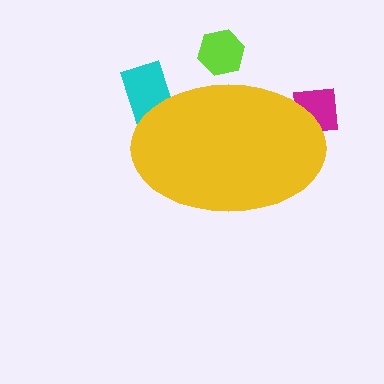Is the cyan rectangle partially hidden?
Yes, the cyan rectangle is partially hidden behind the yellow ellipse.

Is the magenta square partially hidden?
Yes, the magenta square is partially hidden behind the yellow ellipse.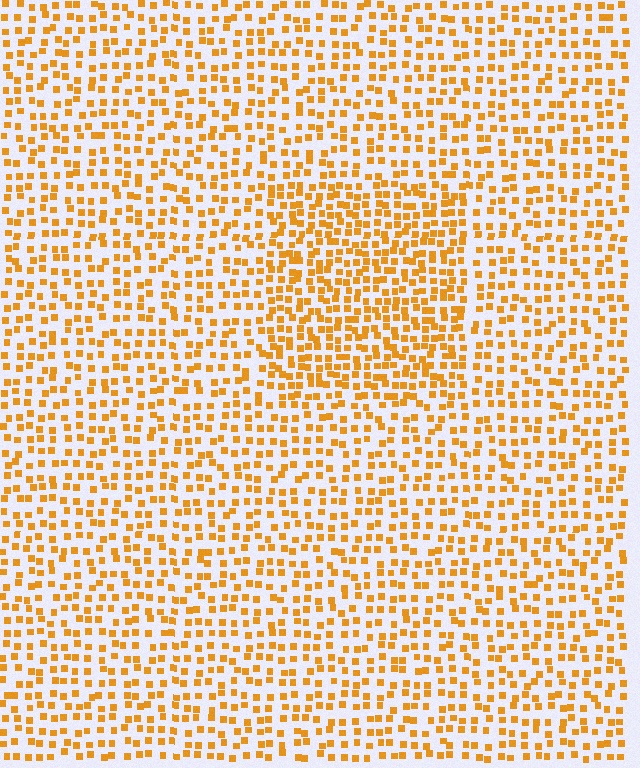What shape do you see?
I see a rectangle.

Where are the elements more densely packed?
The elements are more densely packed inside the rectangle boundary.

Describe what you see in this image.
The image contains small orange elements arranged at two different densities. A rectangle-shaped region is visible where the elements are more densely packed than the surrounding area.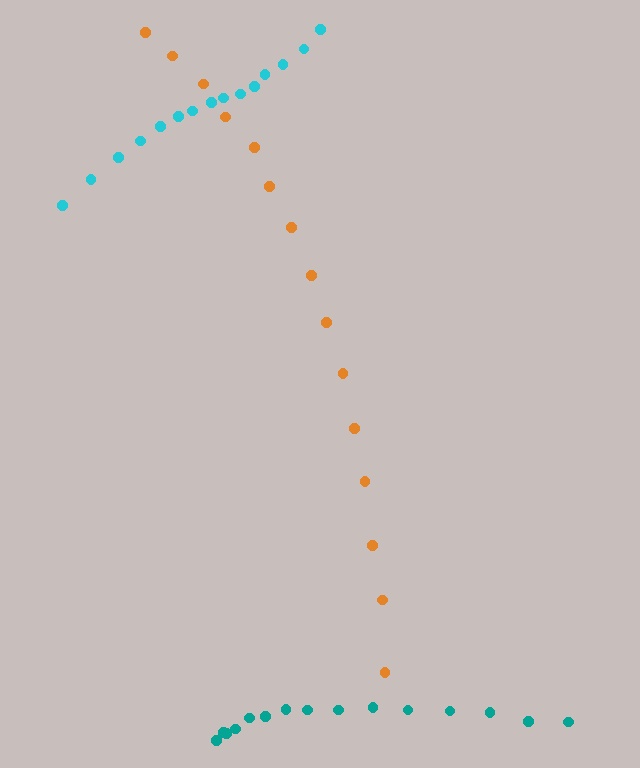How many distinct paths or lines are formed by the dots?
There are 3 distinct paths.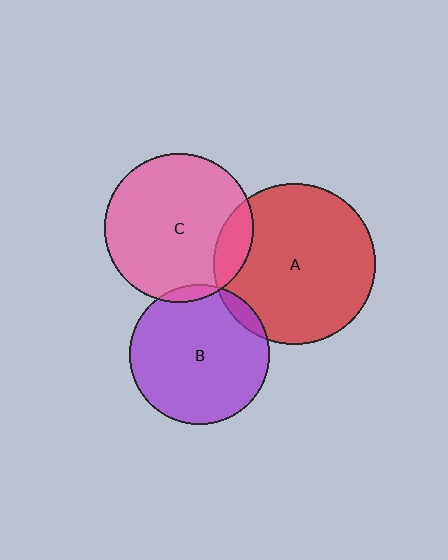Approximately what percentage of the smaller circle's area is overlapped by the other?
Approximately 5%.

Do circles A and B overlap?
Yes.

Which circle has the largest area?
Circle A (red).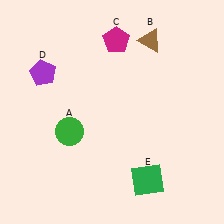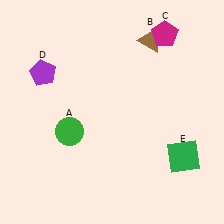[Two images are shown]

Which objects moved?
The objects that moved are: the magenta pentagon (C), the green square (E).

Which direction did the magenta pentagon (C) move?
The magenta pentagon (C) moved right.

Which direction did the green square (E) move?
The green square (E) moved right.